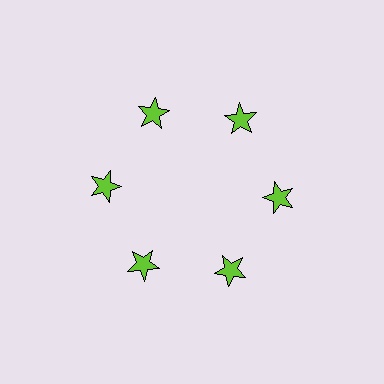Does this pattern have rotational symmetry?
Yes, this pattern has 6-fold rotational symmetry. It looks the same after rotating 60 degrees around the center.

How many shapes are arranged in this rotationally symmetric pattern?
There are 6 shapes, arranged in 6 groups of 1.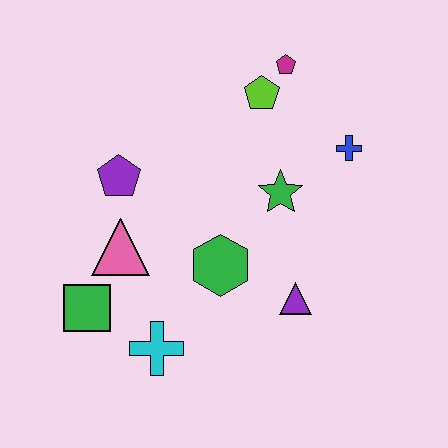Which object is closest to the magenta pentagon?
The lime pentagon is closest to the magenta pentagon.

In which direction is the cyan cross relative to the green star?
The cyan cross is below the green star.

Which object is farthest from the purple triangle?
The magenta pentagon is farthest from the purple triangle.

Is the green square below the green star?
Yes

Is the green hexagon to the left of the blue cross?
Yes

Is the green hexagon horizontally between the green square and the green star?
Yes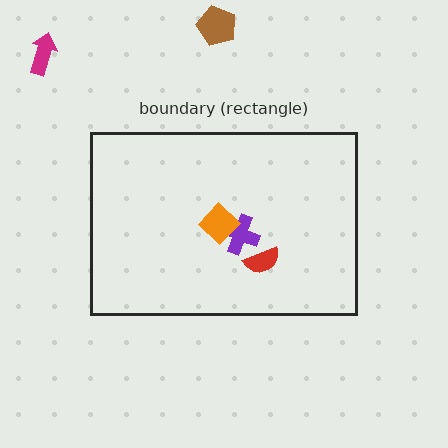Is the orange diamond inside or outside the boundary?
Inside.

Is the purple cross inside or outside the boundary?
Inside.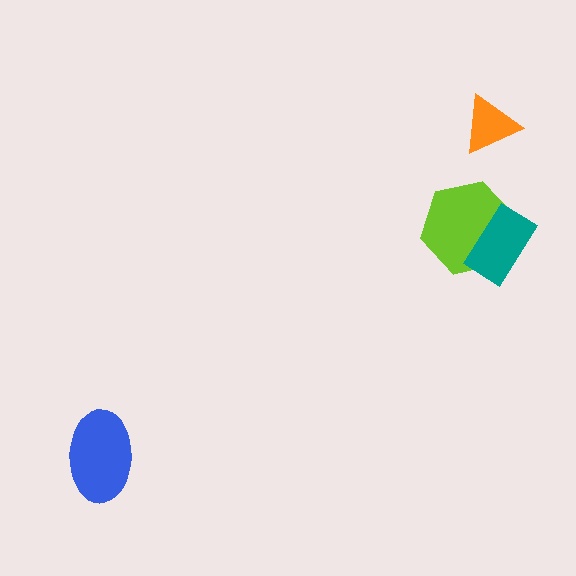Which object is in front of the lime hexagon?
The teal rectangle is in front of the lime hexagon.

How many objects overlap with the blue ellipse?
0 objects overlap with the blue ellipse.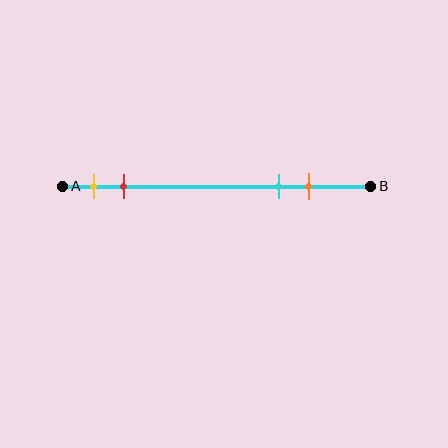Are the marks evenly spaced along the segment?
No, the marks are not evenly spaced.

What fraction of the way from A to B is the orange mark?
The orange mark is approximately 80% (0.8) of the way from A to B.